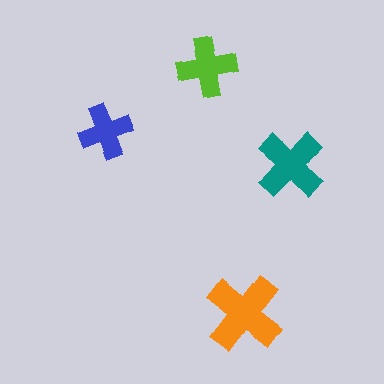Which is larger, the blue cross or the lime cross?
The lime one.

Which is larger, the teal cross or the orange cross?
The orange one.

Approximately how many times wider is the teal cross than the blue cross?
About 1.5 times wider.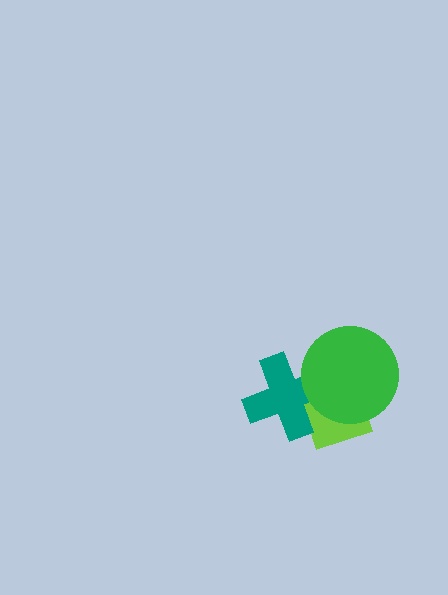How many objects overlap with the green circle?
2 objects overlap with the green circle.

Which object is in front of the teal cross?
The green circle is in front of the teal cross.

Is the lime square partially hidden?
Yes, it is partially covered by another shape.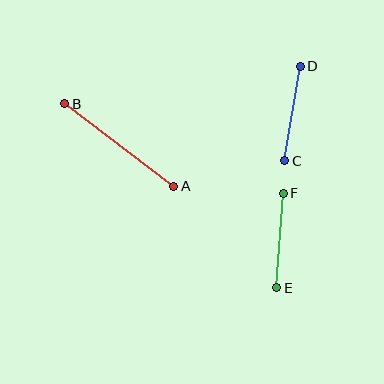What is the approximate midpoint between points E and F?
The midpoint is at approximately (280, 240) pixels.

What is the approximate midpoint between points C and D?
The midpoint is at approximately (292, 113) pixels.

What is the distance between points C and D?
The distance is approximately 96 pixels.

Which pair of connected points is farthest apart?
Points A and B are farthest apart.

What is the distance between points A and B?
The distance is approximately 137 pixels.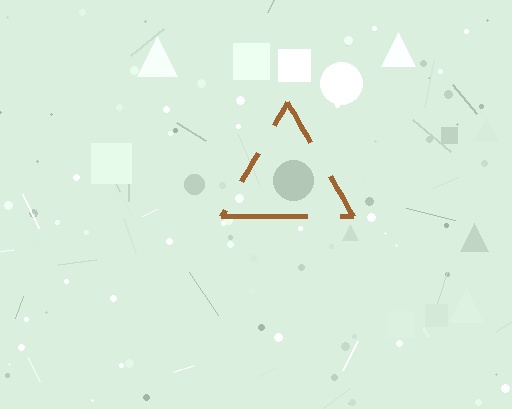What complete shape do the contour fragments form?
The contour fragments form a triangle.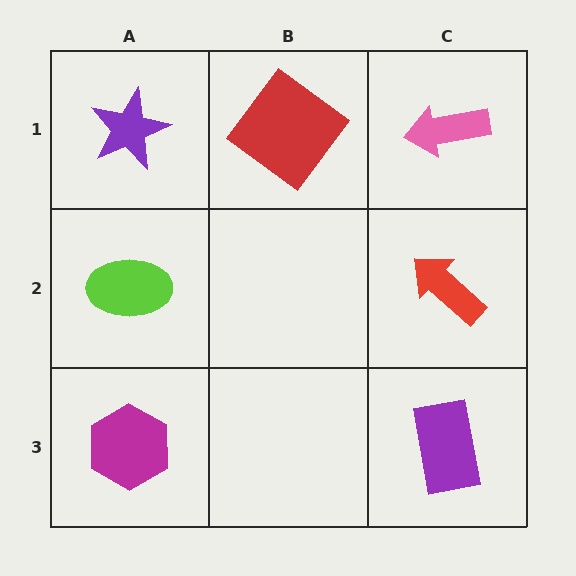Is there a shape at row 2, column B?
No, that cell is empty.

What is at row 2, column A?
A lime ellipse.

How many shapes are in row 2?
2 shapes.